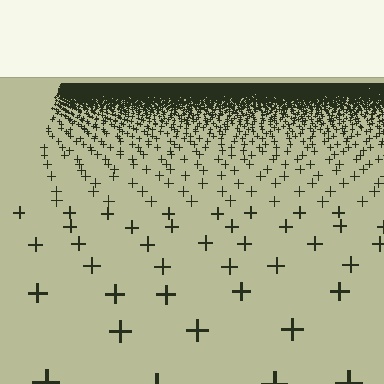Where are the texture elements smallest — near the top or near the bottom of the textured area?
Near the top.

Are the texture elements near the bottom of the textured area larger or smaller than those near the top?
Larger. Near the bottom, elements are closer to the viewer and appear at a bigger on-screen size.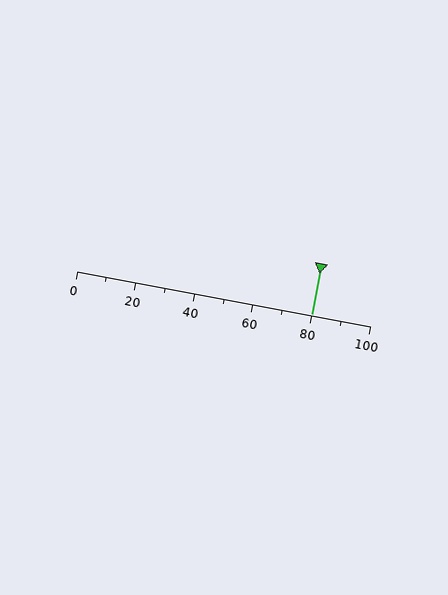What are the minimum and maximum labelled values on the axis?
The axis runs from 0 to 100.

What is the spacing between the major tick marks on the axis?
The major ticks are spaced 20 apart.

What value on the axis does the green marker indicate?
The marker indicates approximately 80.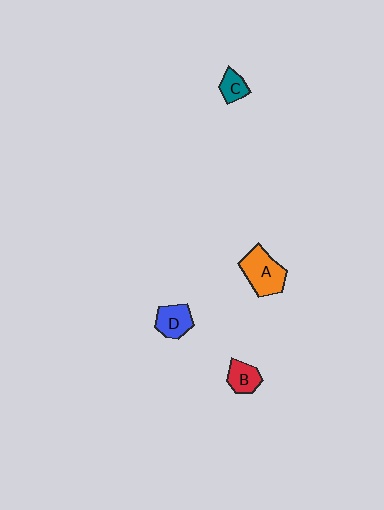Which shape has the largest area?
Shape A (orange).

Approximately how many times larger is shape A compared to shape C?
Approximately 2.2 times.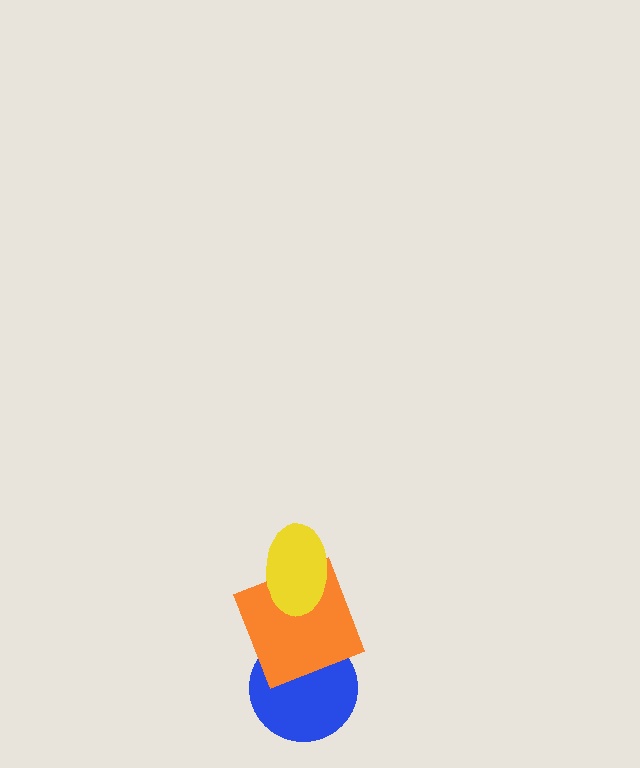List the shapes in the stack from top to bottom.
From top to bottom: the yellow ellipse, the orange square, the blue circle.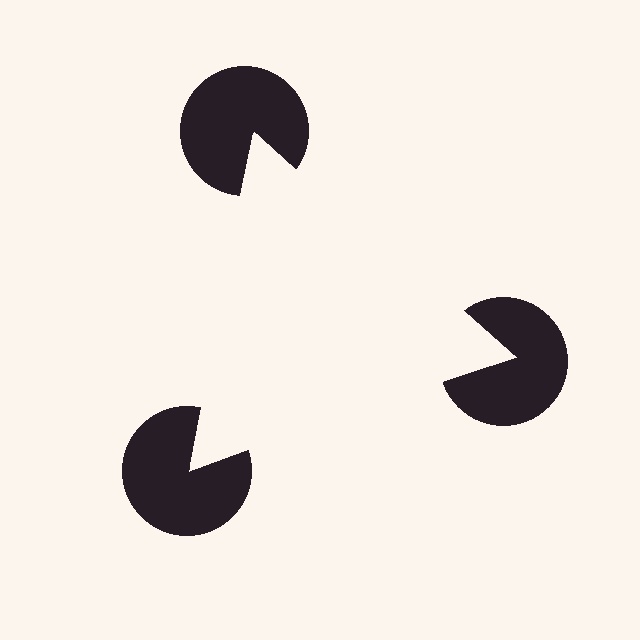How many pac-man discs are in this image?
There are 3 — one at each vertex of the illusory triangle.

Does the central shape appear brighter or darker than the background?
It typically appears slightly brighter than the background, even though no actual brightness change is drawn.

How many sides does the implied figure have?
3 sides.